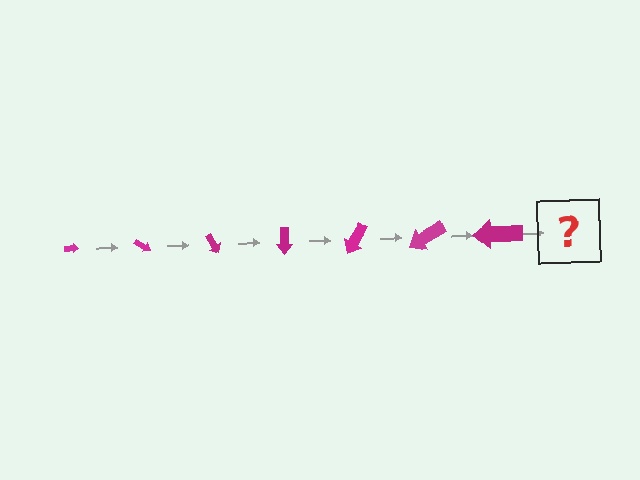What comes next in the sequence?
The next element should be an arrow, larger than the previous one and rotated 210 degrees from the start.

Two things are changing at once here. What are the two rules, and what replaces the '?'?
The two rules are that the arrow grows larger each step and it rotates 30 degrees each step. The '?' should be an arrow, larger than the previous one and rotated 210 degrees from the start.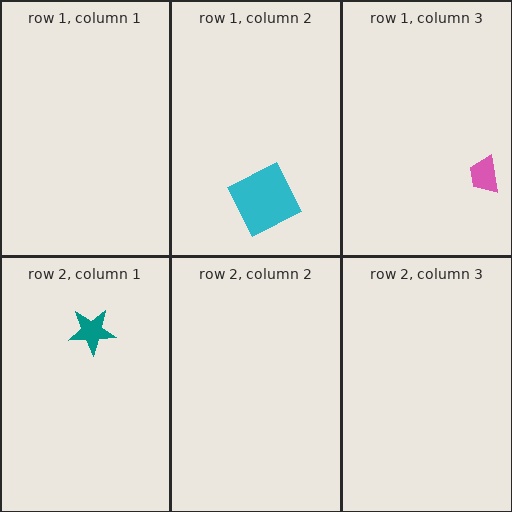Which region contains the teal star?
The row 2, column 1 region.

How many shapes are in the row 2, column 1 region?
1.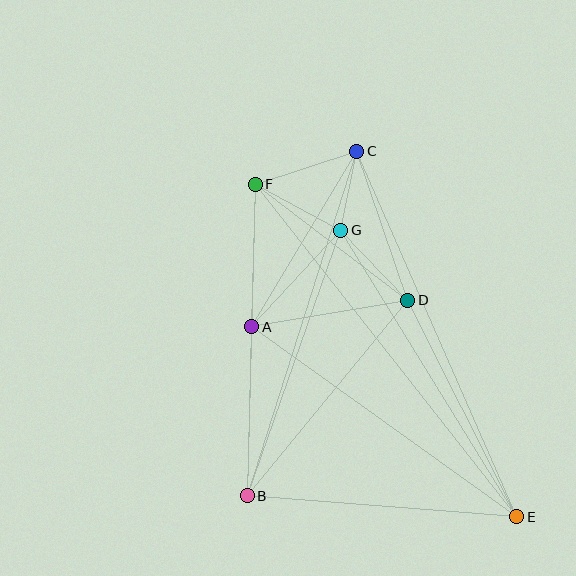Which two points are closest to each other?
Points C and G are closest to each other.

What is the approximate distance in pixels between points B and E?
The distance between B and E is approximately 270 pixels.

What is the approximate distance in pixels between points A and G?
The distance between A and G is approximately 131 pixels.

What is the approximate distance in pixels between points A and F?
The distance between A and F is approximately 142 pixels.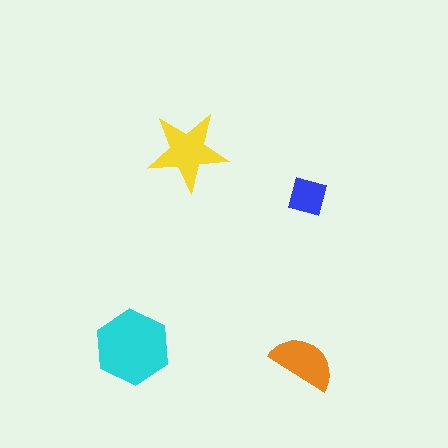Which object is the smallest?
The blue square.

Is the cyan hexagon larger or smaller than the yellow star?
Larger.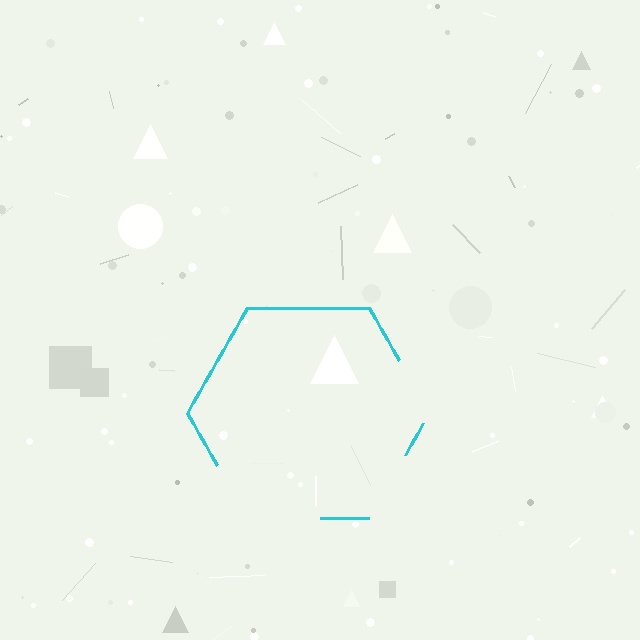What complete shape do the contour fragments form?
The contour fragments form a hexagon.